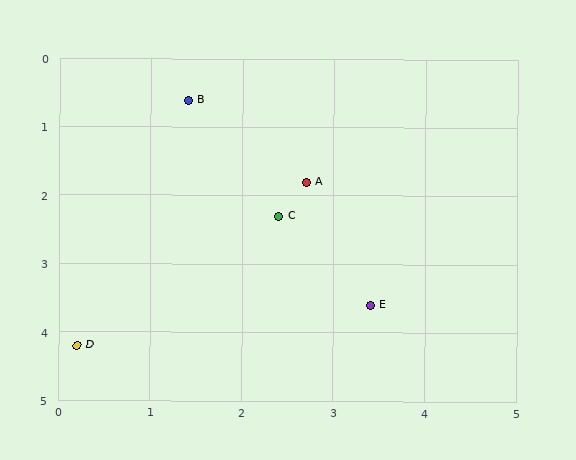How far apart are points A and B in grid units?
Points A and B are about 1.8 grid units apart.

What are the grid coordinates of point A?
Point A is at approximately (2.7, 1.8).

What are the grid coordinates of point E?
Point E is at approximately (3.4, 3.6).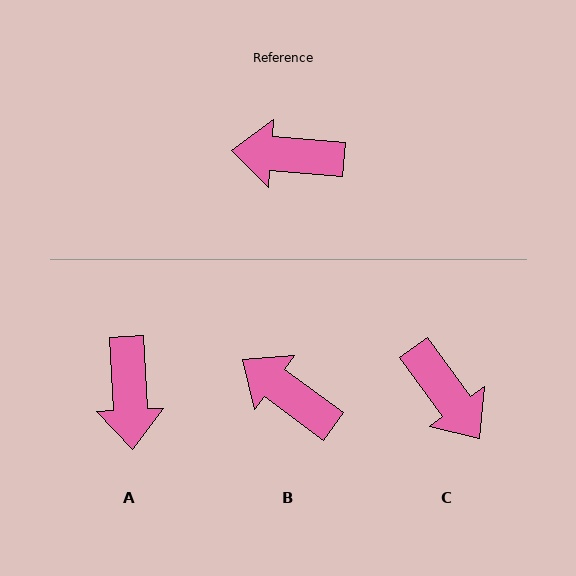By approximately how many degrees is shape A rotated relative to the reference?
Approximately 97 degrees counter-clockwise.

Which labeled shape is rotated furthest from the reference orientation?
C, about 131 degrees away.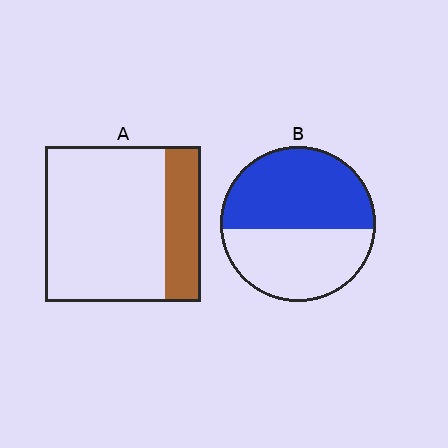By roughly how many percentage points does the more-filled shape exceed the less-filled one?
By roughly 30 percentage points (B over A).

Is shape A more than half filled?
No.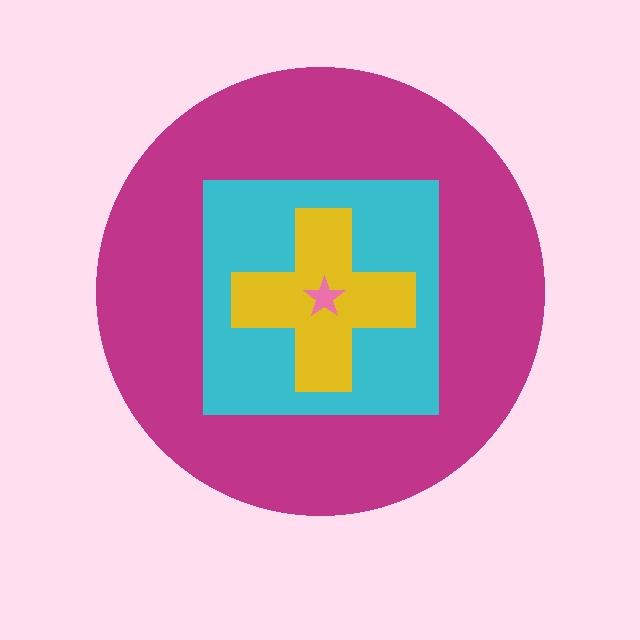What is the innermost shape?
The pink star.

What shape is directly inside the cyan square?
The yellow cross.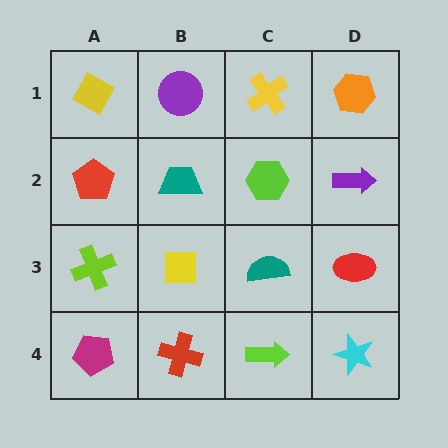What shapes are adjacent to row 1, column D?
A purple arrow (row 2, column D), a yellow cross (row 1, column C).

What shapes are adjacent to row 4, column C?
A teal semicircle (row 3, column C), a red cross (row 4, column B), a cyan star (row 4, column D).